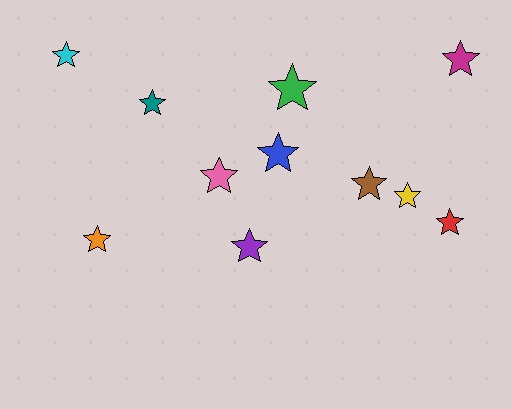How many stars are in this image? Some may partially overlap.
There are 11 stars.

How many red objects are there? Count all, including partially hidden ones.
There is 1 red object.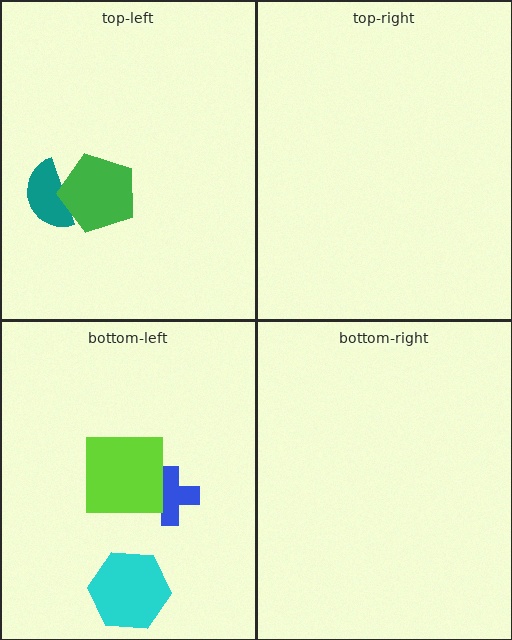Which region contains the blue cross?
The bottom-left region.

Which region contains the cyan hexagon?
The bottom-left region.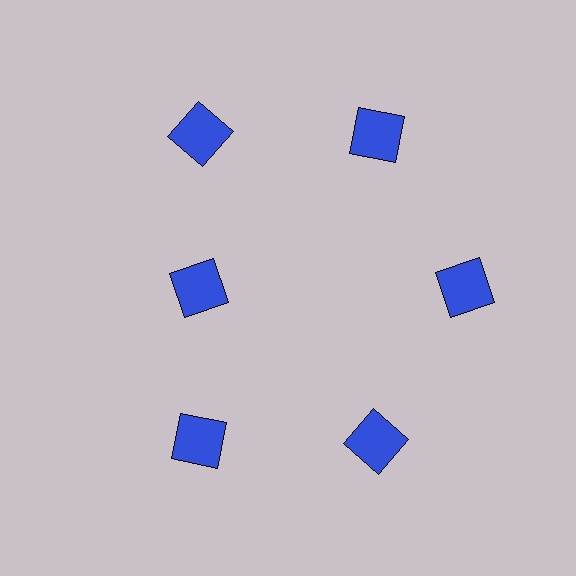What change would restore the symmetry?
The symmetry would be restored by moving it outward, back onto the ring so that all 6 squares sit at equal angles and equal distance from the center.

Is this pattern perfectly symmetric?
No. The 6 blue squares are arranged in a ring, but one element near the 9 o'clock position is pulled inward toward the center, breaking the 6-fold rotational symmetry.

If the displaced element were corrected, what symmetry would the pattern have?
It would have 6-fold rotational symmetry — the pattern would map onto itself every 60 degrees.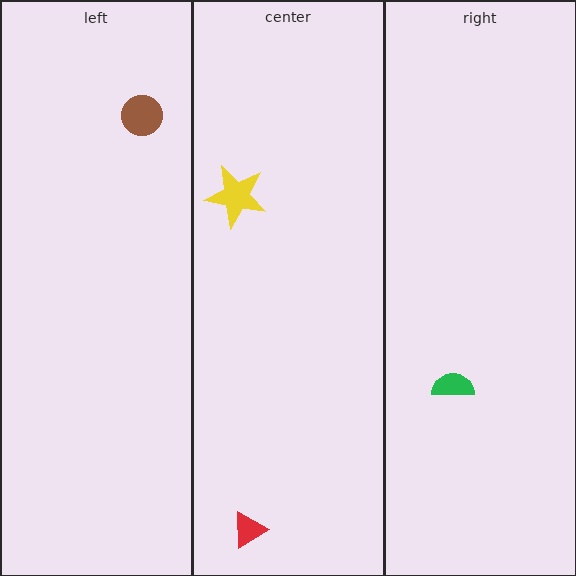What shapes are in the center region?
The yellow star, the red triangle.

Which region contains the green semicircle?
The right region.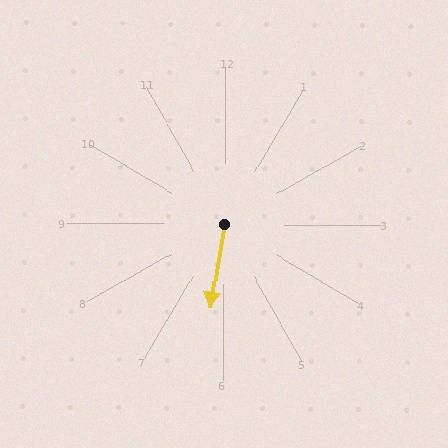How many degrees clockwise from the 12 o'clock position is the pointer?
Approximately 189 degrees.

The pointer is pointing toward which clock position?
Roughly 6 o'clock.